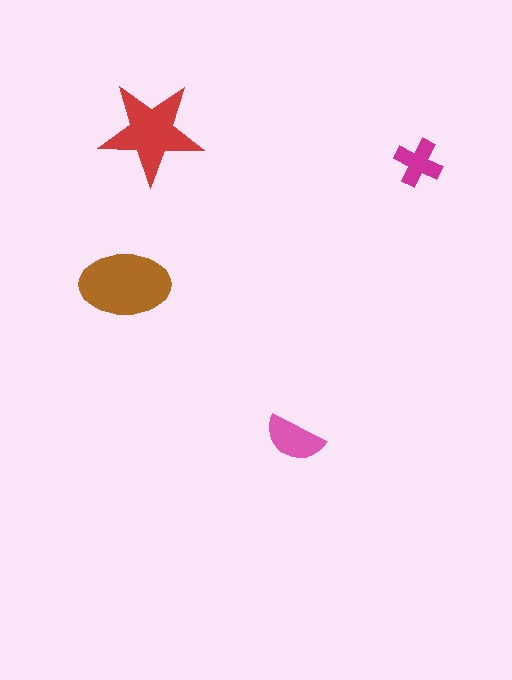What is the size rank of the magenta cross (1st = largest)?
4th.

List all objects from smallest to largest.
The magenta cross, the pink semicircle, the red star, the brown ellipse.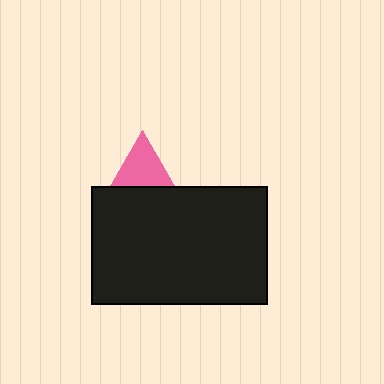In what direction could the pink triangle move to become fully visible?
The pink triangle could move up. That would shift it out from behind the black rectangle entirely.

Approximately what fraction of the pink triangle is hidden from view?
Roughly 53% of the pink triangle is hidden behind the black rectangle.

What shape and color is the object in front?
The object in front is a black rectangle.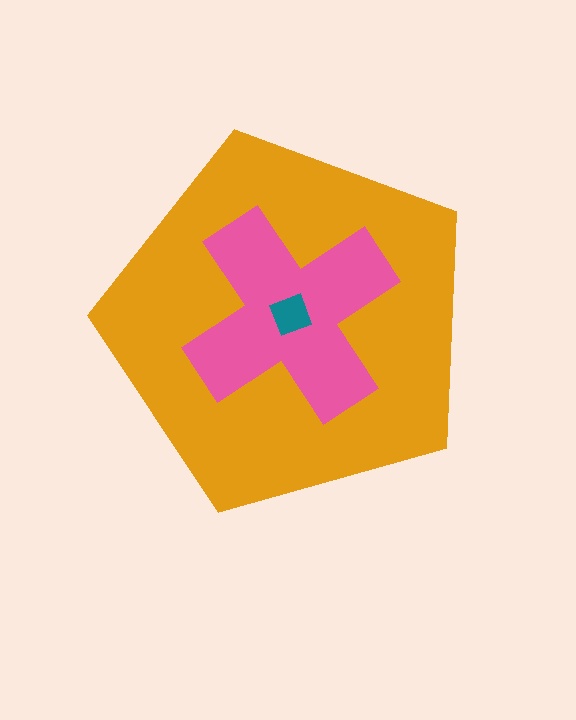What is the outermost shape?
The orange pentagon.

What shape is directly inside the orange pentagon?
The pink cross.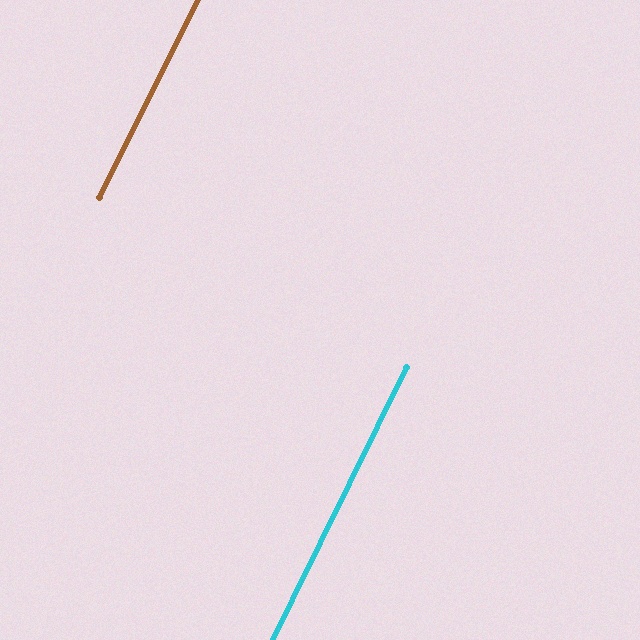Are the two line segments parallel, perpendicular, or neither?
Parallel — their directions differ by only 0.2°.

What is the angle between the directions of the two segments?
Approximately 0 degrees.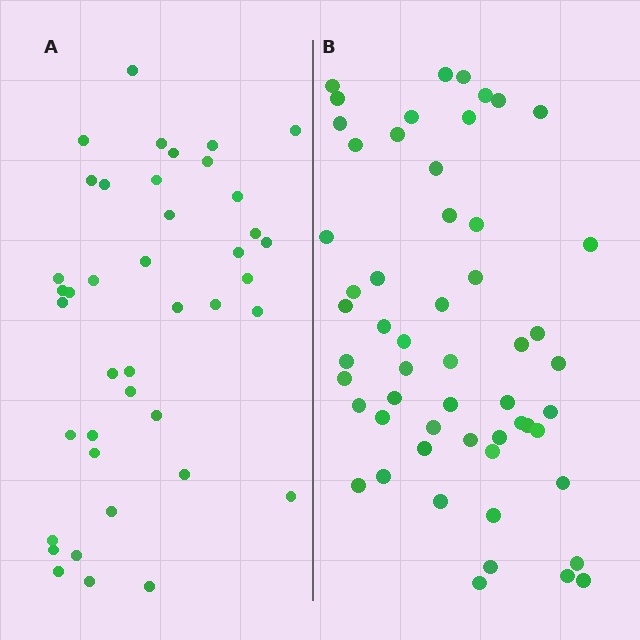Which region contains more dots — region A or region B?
Region B (the right region) has more dots.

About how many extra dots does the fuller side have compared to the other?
Region B has approximately 15 more dots than region A.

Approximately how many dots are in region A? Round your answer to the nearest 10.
About 40 dots. (The exact count is 41, which rounds to 40.)